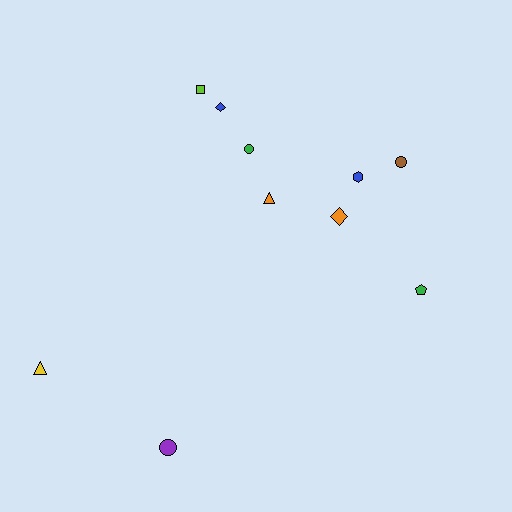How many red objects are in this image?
There are no red objects.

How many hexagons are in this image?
There is 1 hexagon.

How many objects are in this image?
There are 10 objects.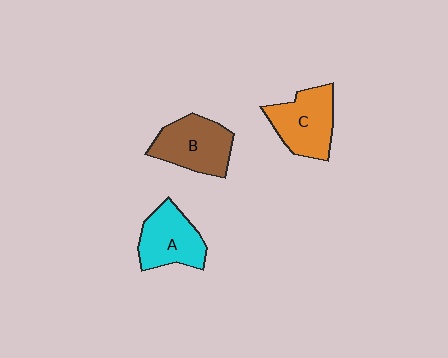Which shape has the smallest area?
Shape A (cyan).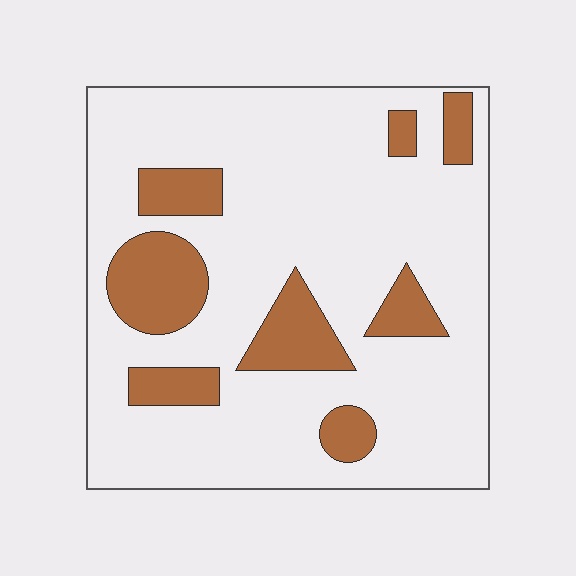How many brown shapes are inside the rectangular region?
8.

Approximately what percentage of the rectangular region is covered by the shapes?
Approximately 20%.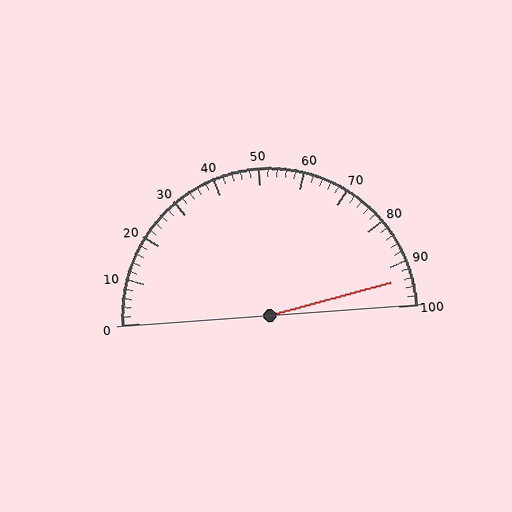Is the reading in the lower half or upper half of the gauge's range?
The reading is in the upper half of the range (0 to 100).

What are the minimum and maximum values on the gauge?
The gauge ranges from 0 to 100.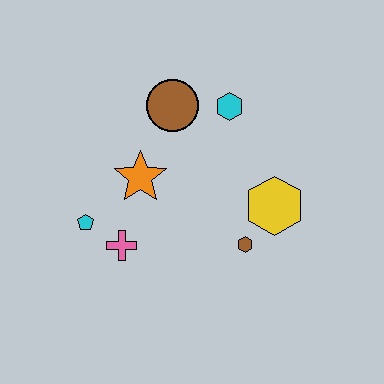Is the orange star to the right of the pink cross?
Yes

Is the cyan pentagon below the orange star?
Yes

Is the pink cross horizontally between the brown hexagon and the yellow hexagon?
No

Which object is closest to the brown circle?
The cyan hexagon is closest to the brown circle.